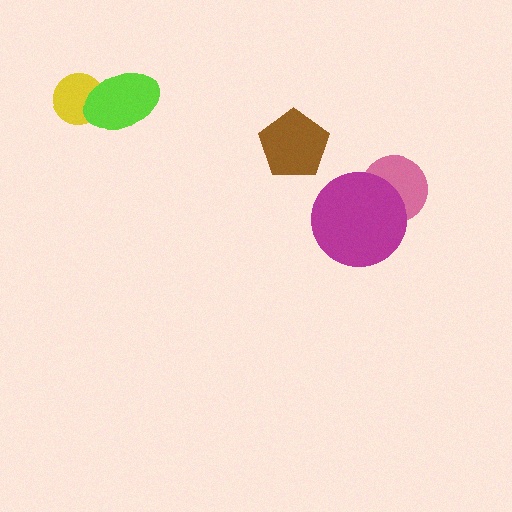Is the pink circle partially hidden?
Yes, it is partially covered by another shape.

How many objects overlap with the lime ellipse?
1 object overlaps with the lime ellipse.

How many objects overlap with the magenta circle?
1 object overlaps with the magenta circle.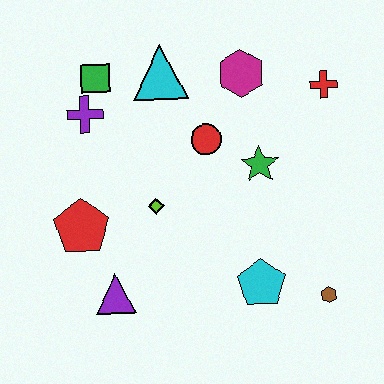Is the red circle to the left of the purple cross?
No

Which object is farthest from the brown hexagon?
The green square is farthest from the brown hexagon.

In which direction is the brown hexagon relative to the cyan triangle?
The brown hexagon is below the cyan triangle.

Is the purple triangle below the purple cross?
Yes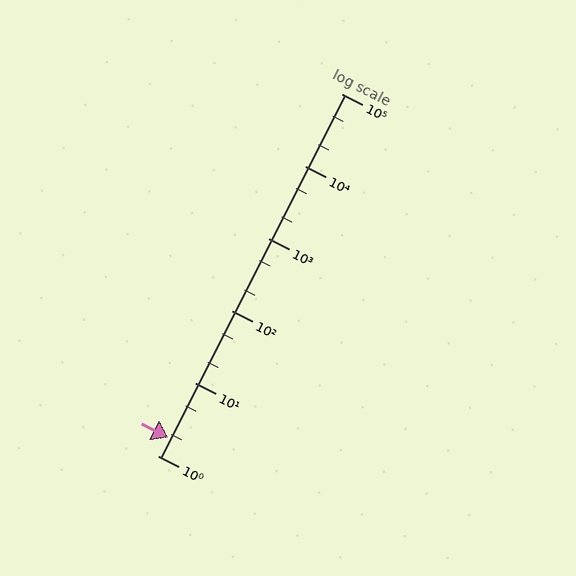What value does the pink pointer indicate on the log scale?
The pointer indicates approximately 1.8.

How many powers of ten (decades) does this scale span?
The scale spans 5 decades, from 1 to 100000.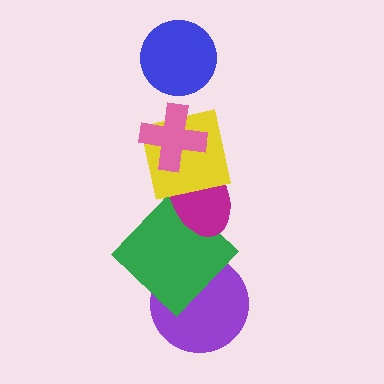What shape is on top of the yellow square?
The pink cross is on top of the yellow square.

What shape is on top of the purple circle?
The green diamond is on top of the purple circle.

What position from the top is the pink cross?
The pink cross is 2nd from the top.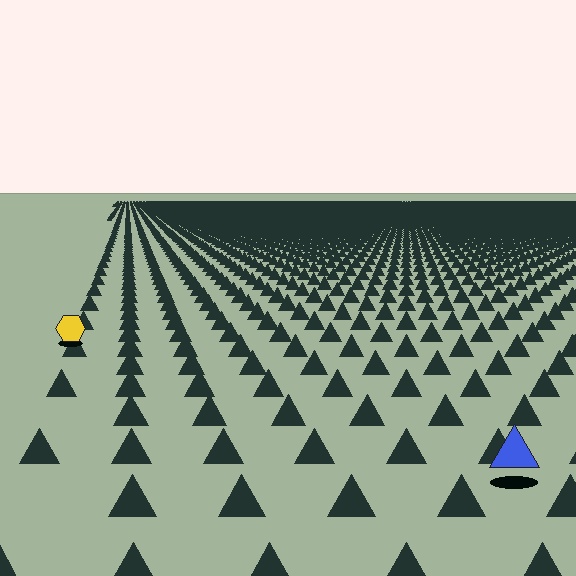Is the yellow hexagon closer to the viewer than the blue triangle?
No. The blue triangle is closer — you can tell from the texture gradient: the ground texture is coarser near it.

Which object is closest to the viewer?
The blue triangle is closest. The texture marks near it are larger and more spread out.